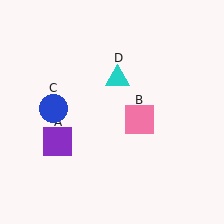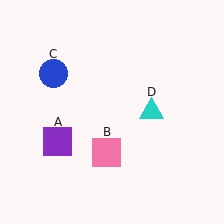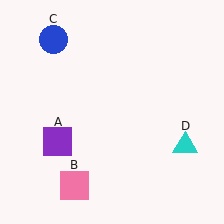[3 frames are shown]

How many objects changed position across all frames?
3 objects changed position: pink square (object B), blue circle (object C), cyan triangle (object D).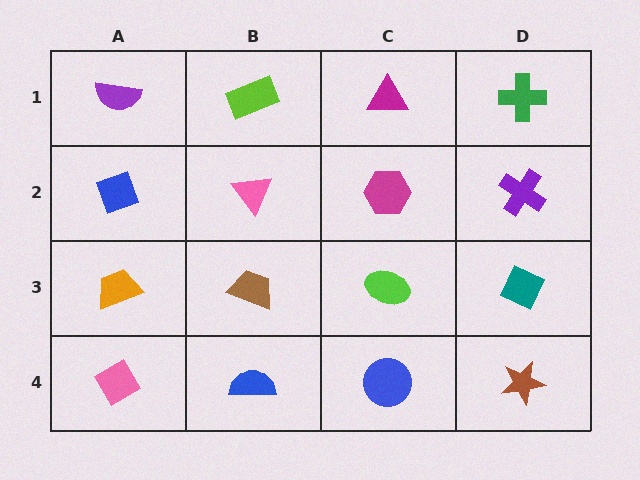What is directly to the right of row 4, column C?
A brown star.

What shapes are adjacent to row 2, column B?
A lime rectangle (row 1, column B), a brown trapezoid (row 3, column B), a blue diamond (row 2, column A), a magenta hexagon (row 2, column C).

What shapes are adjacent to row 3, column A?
A blue diamond (row 2, column A), a pink diamond (row 4, column A), a brown trapezoid (row 3, column B).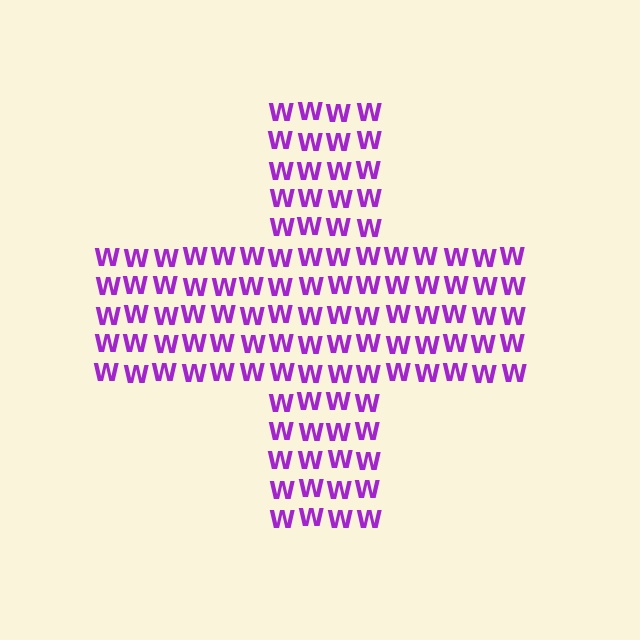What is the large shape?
The large shape is a cross.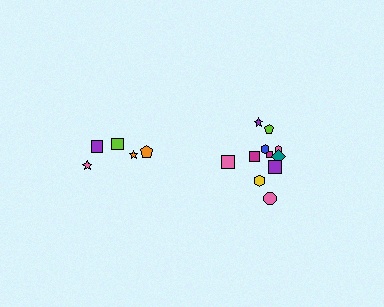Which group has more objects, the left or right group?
The right group.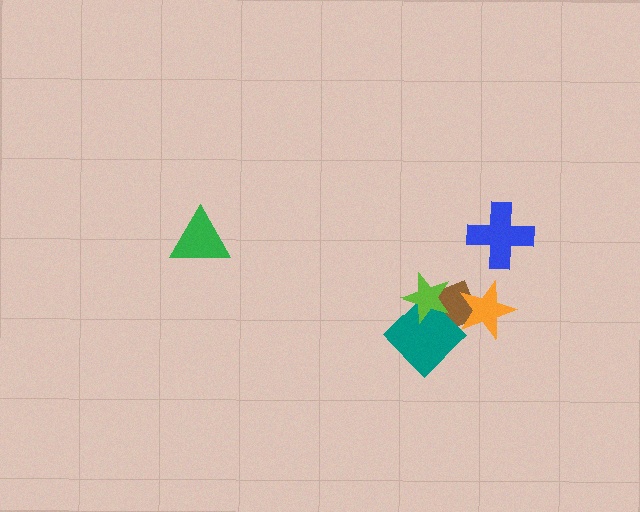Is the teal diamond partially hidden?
Yes, it is partially covered by another shape.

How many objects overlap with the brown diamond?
3 objects overlap with the brown diamond.